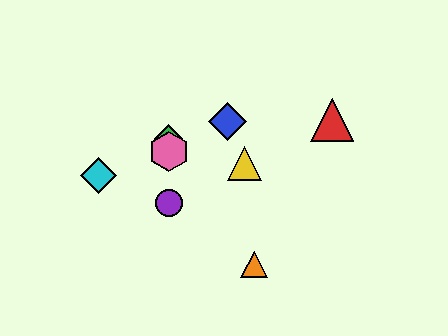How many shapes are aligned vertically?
3 shapes (the green diamond, the purple circle, the pink hexagon) are aligned vertically.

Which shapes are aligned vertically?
The green diamond, the purple circle, the pink hexagon are aligned vertically.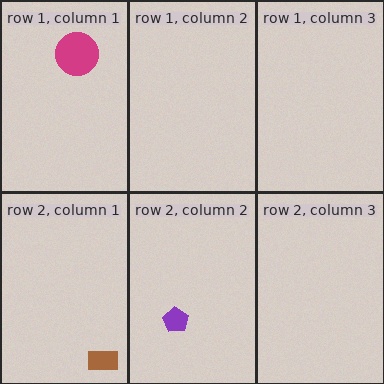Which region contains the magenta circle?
The row 1, column 1 region.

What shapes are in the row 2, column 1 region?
The brown rectangle.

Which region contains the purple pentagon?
The row 2, column 2 region.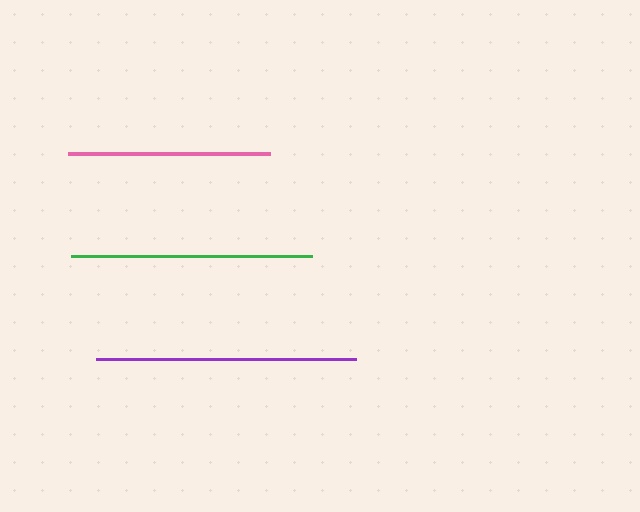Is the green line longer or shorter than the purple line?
The purple line is longer than the green line.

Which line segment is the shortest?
The pink line is the shortest at approximately 202 pixels.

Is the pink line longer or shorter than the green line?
The green line is longer than the pink line.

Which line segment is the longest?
The purple line is the longest at approximately 261 pixels.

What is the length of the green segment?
The green segment is approximately 242 pixels long.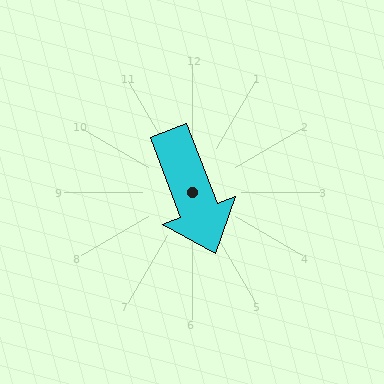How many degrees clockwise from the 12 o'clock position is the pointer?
Approximately 159 degrees.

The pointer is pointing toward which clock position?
Roughly 5 o'clock.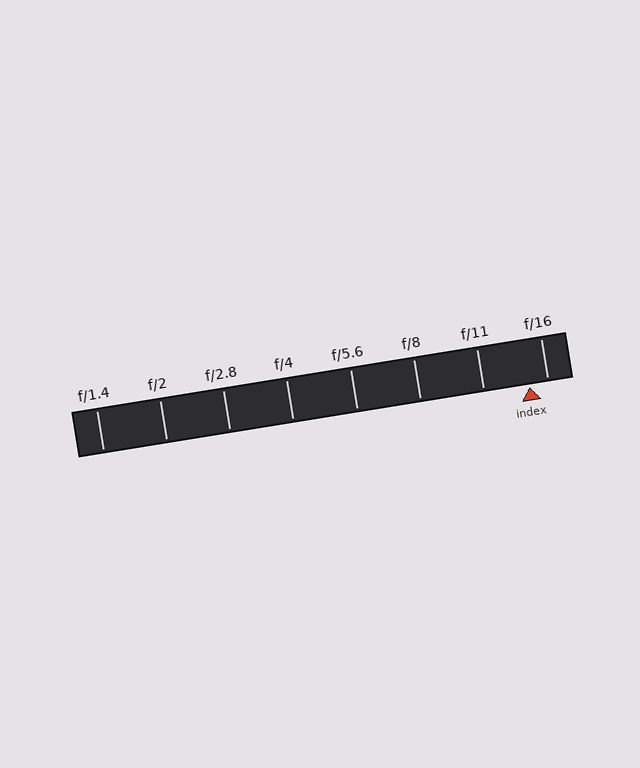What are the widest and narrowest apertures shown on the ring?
The widest aperture shown is f/1.4 and the narrowest is f/16.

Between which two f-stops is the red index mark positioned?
The index mark is between f/11 and f/16.